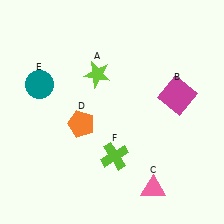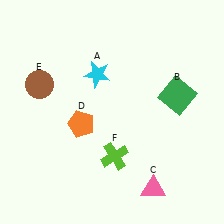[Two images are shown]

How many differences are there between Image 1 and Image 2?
There are 3 differences between the two images.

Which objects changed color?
A changed from lime to cyan. B changed from magenta to green. E changed from teal to brown.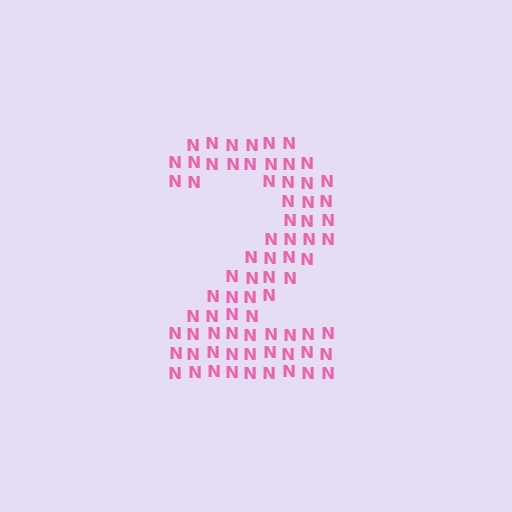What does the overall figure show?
The overall figure shows the digit 2.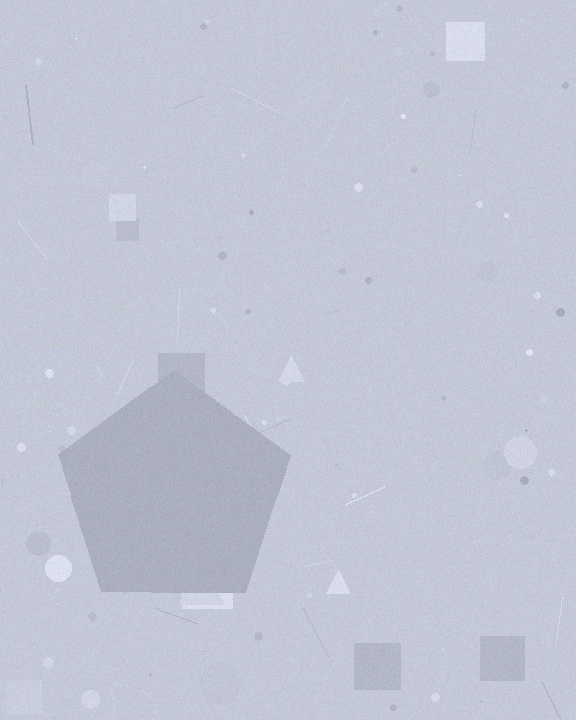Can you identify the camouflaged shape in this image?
The camouflaged shape is a pentagon.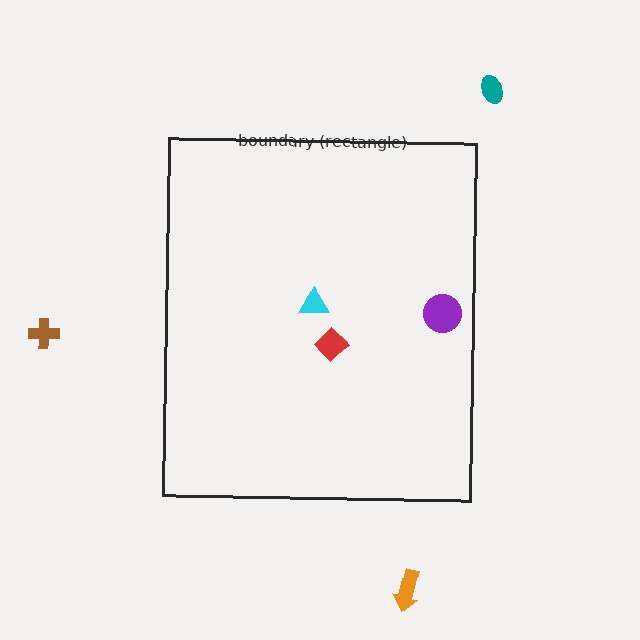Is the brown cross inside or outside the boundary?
Outside.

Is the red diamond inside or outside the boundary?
Inside.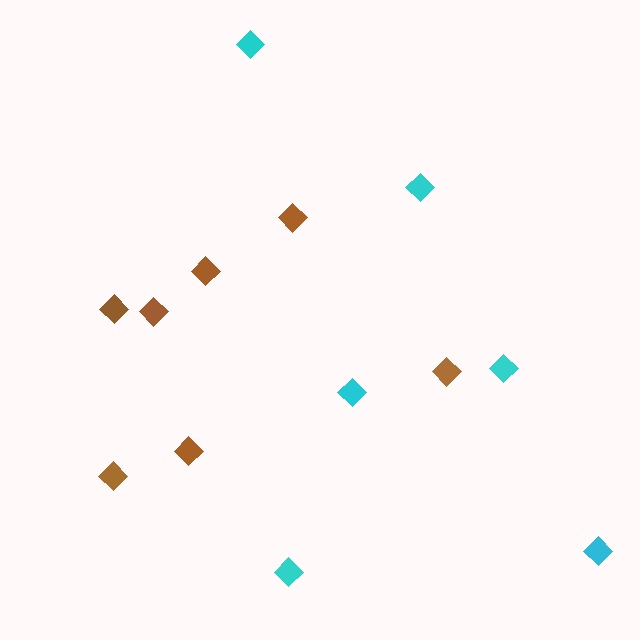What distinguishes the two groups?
There are 2 groups: one group of cyan diamonds (6) and one group of brown diamonds (7).